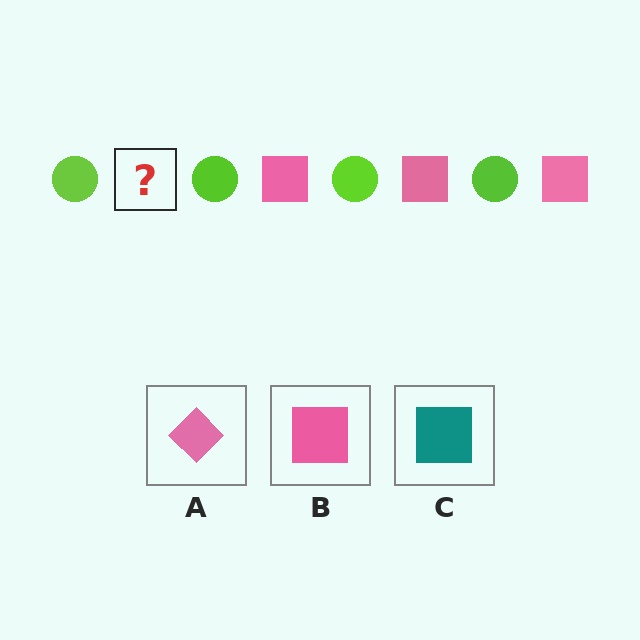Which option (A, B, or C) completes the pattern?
B.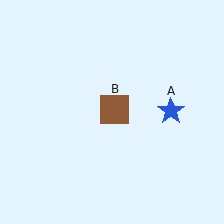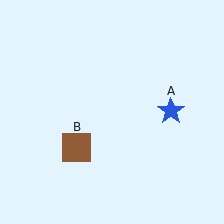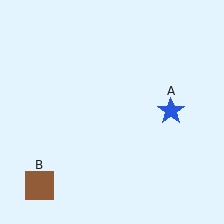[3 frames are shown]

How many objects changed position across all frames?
1 object changed position: brown square (object B).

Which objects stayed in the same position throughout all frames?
Blue star (object A) remained stationary.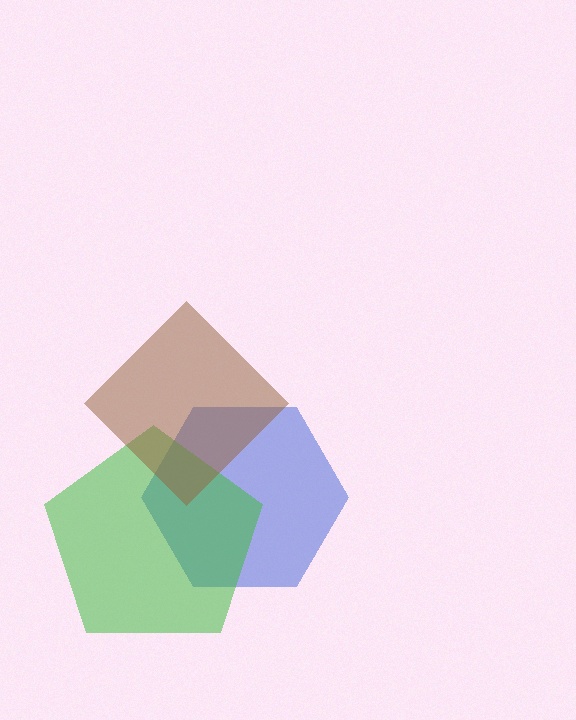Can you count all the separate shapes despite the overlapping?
Yes, there are 3 separate shapes.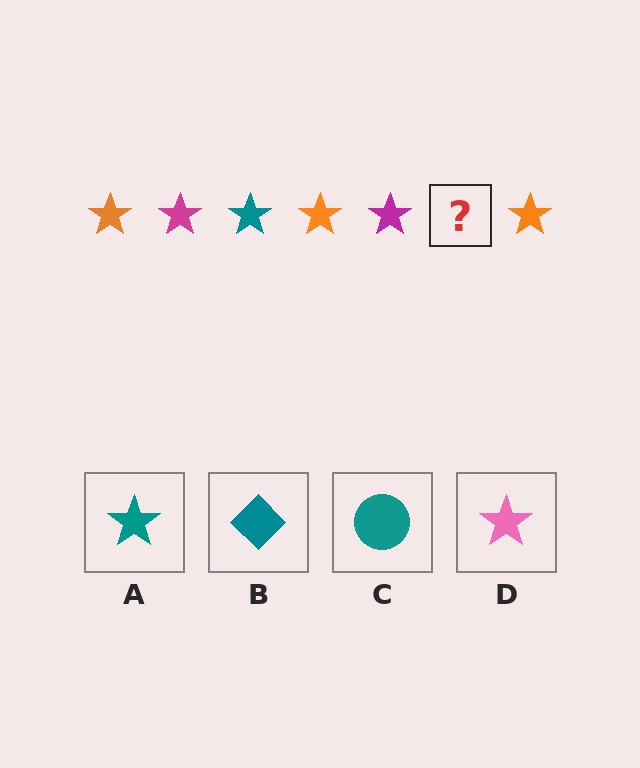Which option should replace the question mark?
Option A.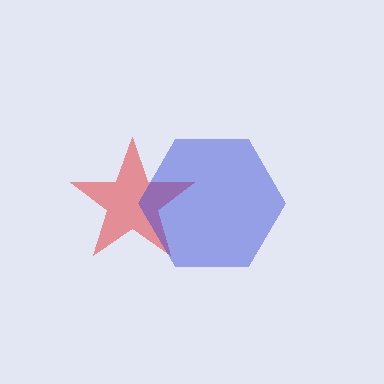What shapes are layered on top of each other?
The layered shapes are: a red star, a blue hexagon.